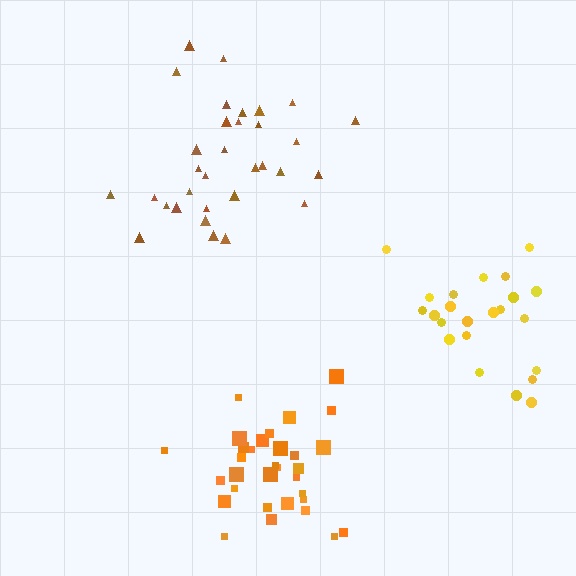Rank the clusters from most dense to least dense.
orange, brown, yellow.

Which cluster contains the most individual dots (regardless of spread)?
Orange (33).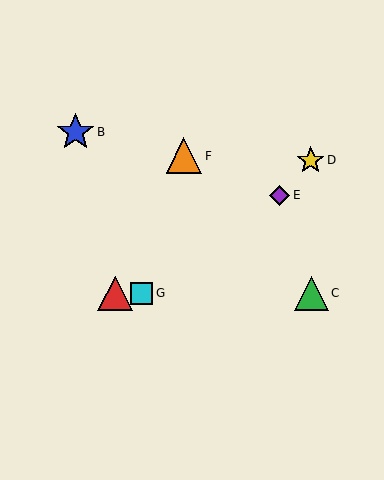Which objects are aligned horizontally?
Objects A, C, G are aligned horizontally.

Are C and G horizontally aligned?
Yes, both are at y≈293.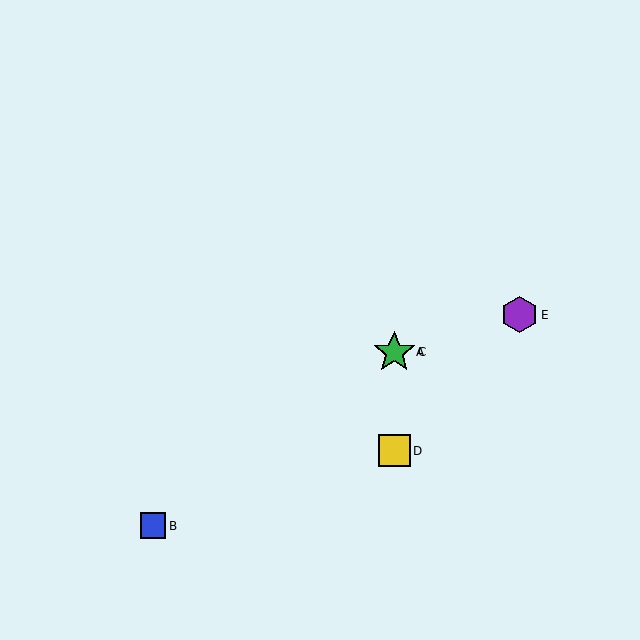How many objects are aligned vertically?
3 objects (A, C, D) are aligned vertically.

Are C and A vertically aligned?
Yes, both are at x≈394.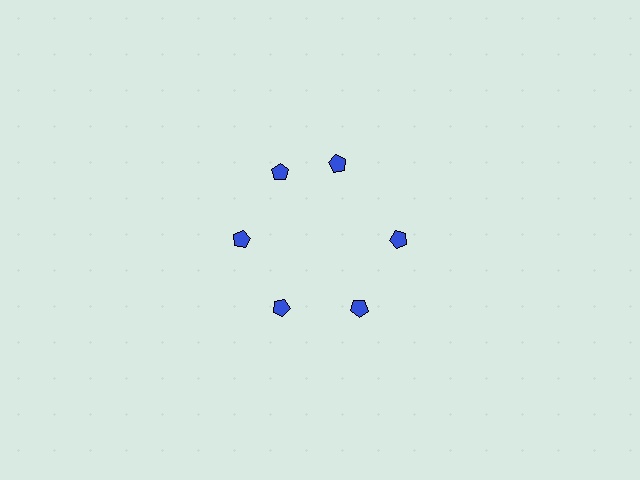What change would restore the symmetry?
The symmetry would be restored by rotating it back into even spacing with its neighbors so that all 6 pentagons sit at equal angles and equal distance from the center.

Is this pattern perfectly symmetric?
No. The 6 blue pentagons are arranged in a ring, but one element near the 1 o'clock position is rotated out of alignment along the ring, breaking the 6-fold rotational symmetry.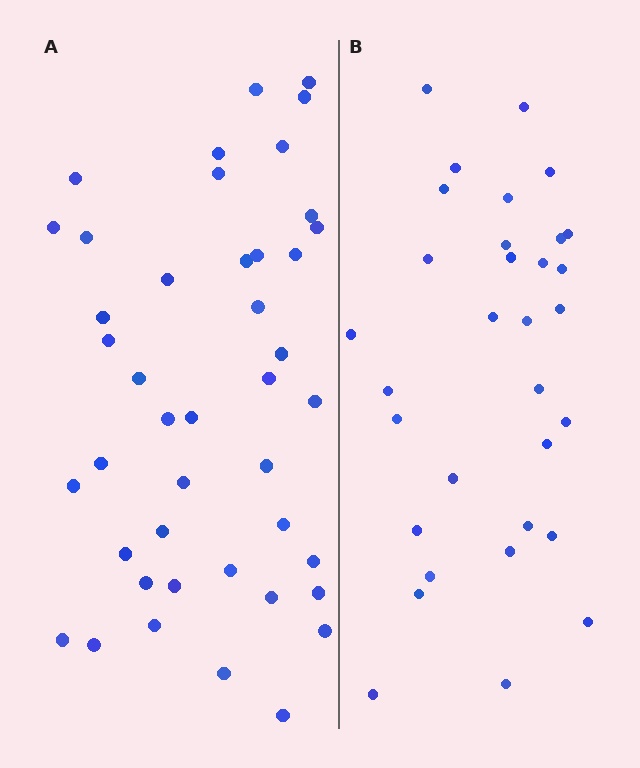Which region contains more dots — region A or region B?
Region A (the left region) has more dots.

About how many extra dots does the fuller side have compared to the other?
Region A has roughly 12 or so more dots than region B.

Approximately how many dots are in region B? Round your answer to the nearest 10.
About 30 dots. (The exact count is 32, which rounds to 30.)